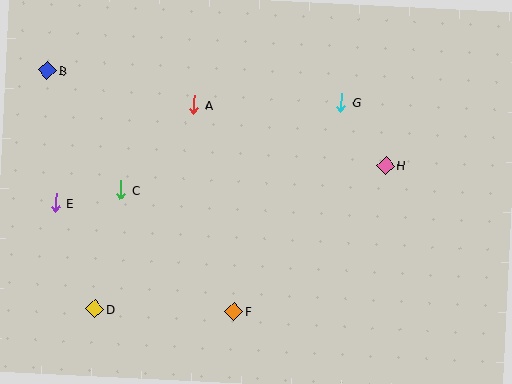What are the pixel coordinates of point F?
Point F is at (234, 312).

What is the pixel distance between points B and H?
The distance between B and H is 351 pixels.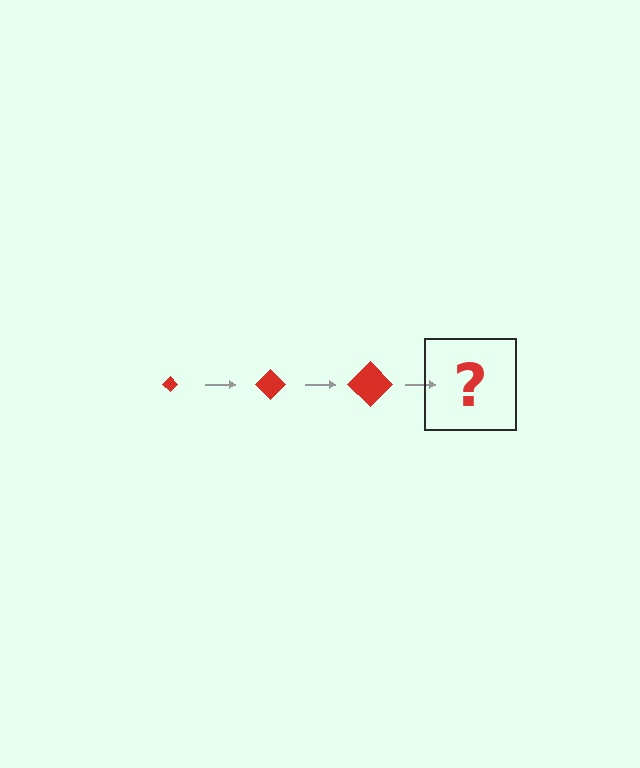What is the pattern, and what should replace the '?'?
The pattern is that the diamond gets progressively larger each step. The '?' should be a red diamond, larger than the previous one.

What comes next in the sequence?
The next element should be a red diamond, larger than the previous one.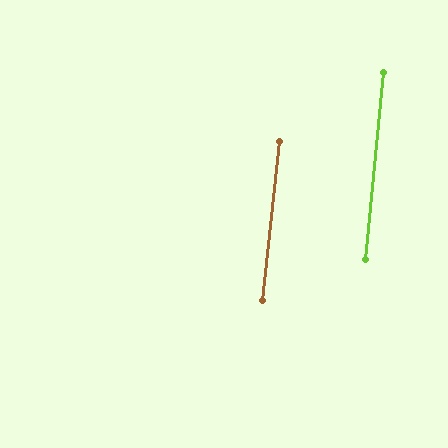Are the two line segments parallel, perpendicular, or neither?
Parallel — their directions differ by only 0.6°.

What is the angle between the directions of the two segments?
Approximately 1 degree.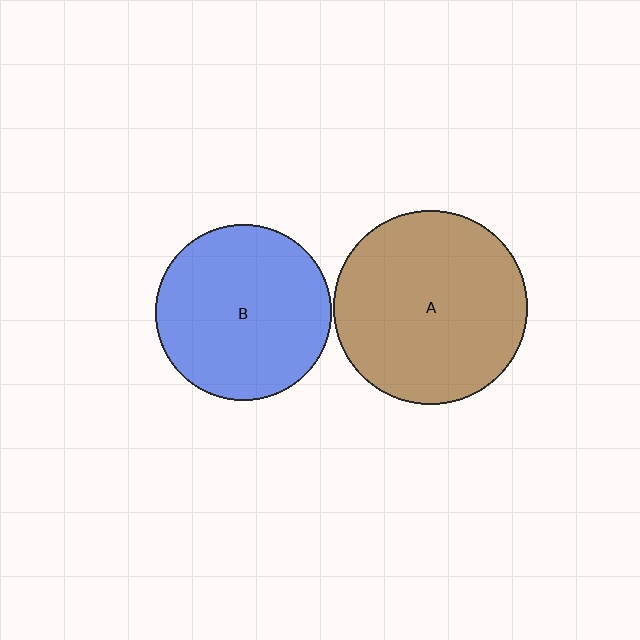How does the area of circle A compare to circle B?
Approximately 1.2 times.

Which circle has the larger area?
Circle A (brown).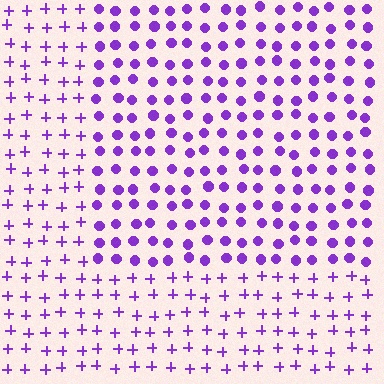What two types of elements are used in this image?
The image uses circles inside the rectangle region and plus signs outside it.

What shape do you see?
I see a rectangle.